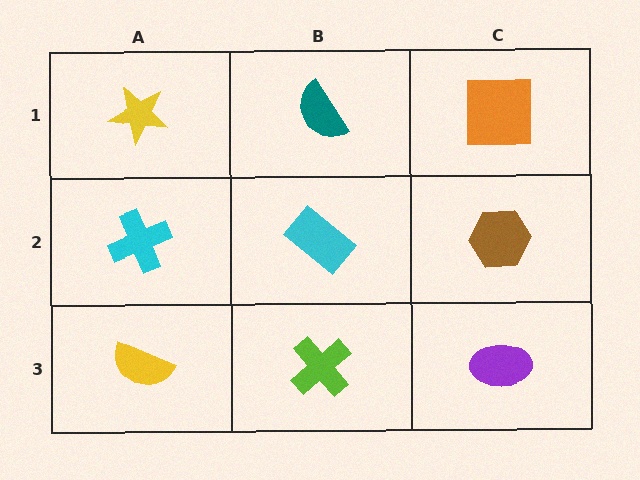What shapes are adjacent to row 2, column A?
A yellow star (row 1, column A), a yellow semicircle (row 3, column A), a cyan rectangle (row 2, column B).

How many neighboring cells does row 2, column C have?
3.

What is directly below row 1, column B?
A cyan rectangle.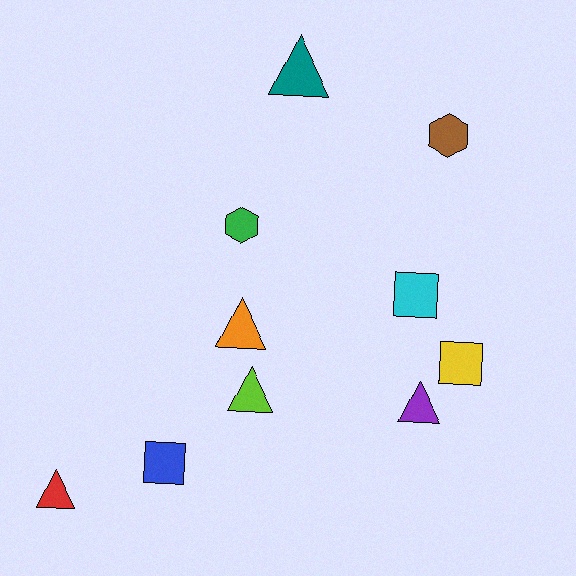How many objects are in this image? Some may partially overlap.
There are 10 objects.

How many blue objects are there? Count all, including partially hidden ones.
There is 1 blue object.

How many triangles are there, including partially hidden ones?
There are 5 triangles.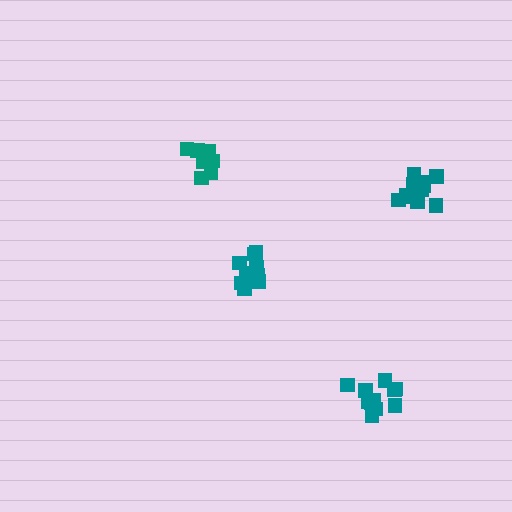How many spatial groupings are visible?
There are 4 spatial groupings.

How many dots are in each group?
Group 1: 15 dots, Group 2: 11 dots, Group 3: 9 dots, Group 4: 13 dots (48 total).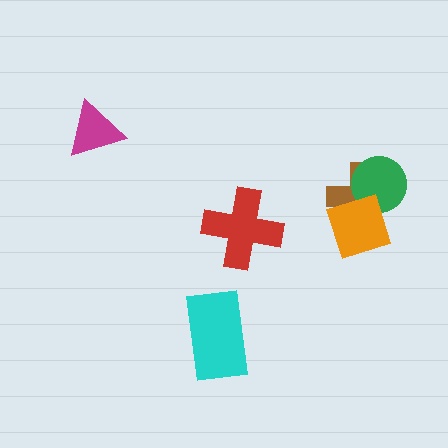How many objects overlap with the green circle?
2 objects overlap with the green circle.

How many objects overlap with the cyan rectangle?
0 objects overlap with the cyan rectangle.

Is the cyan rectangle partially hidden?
No, no other shape covers it.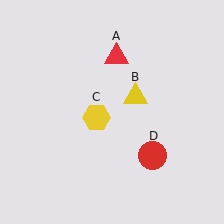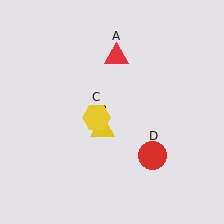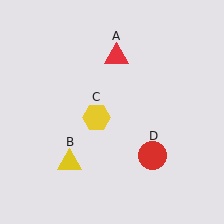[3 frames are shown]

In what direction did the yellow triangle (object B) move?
The yellow triangle (object B) moved down and to the left.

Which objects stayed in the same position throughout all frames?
Red triangle (object A) and yellow hexagon (object C) and red circle (object D) remained stationary.